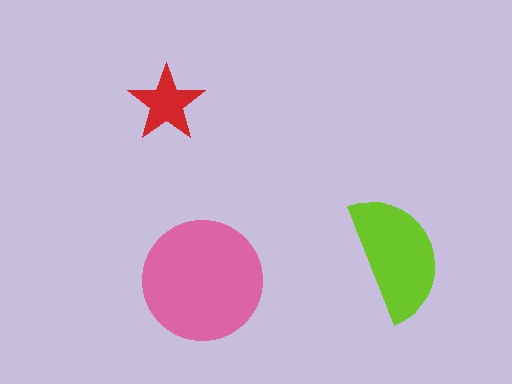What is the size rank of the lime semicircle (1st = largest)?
2nd.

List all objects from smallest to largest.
The red star, the lime semicircle, the pink circle.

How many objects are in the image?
There are 3 objects in the image.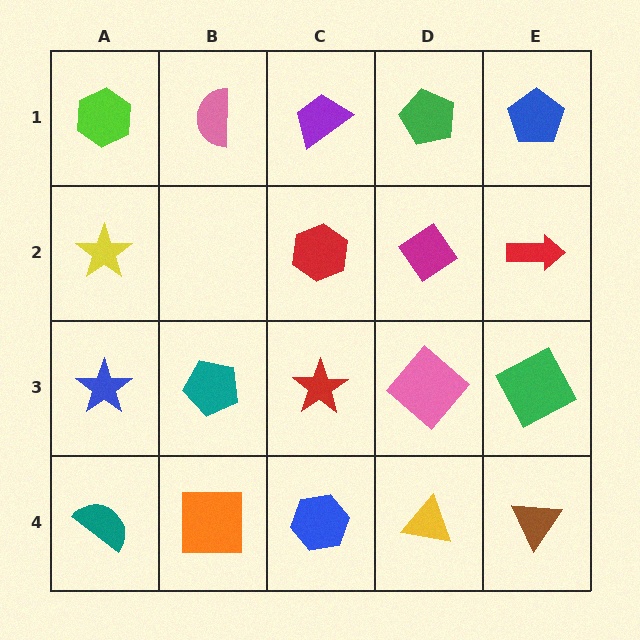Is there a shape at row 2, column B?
No, that cell is empty.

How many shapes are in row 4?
5 shapes.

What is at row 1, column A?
A lime hexagon.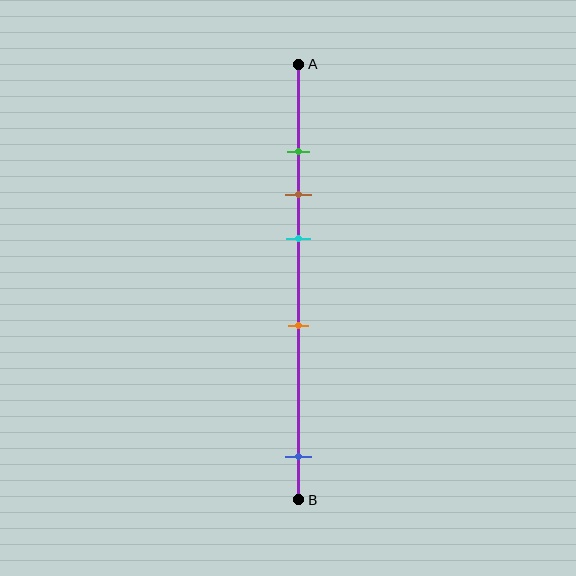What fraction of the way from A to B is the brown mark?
The brown mark is approximately 30% (0.3) of the way from A to B.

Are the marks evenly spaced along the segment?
No, the marks are not evenly spaced.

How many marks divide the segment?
There are 5 marks dividing the segment.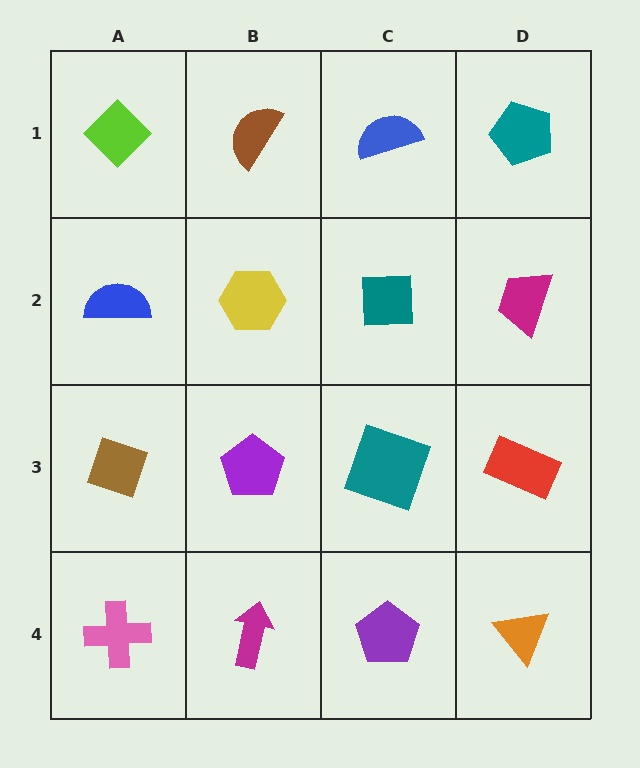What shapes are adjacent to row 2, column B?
A brown semicircle (row 1, column B), a purple pentagon (row 3, column B), a blue semicircle (row 2, column A), a teal square (row 2, column C).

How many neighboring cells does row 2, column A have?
3.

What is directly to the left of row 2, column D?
A teal square.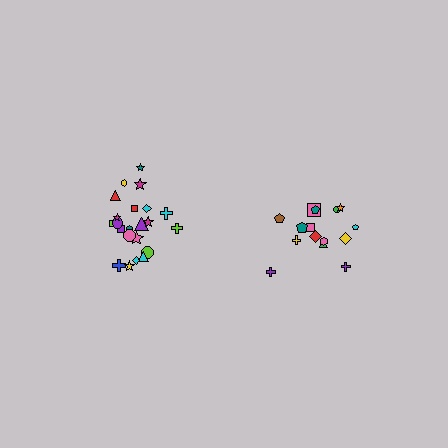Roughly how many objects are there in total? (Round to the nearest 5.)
Roughly 35 objects in total.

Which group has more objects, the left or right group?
The left group.